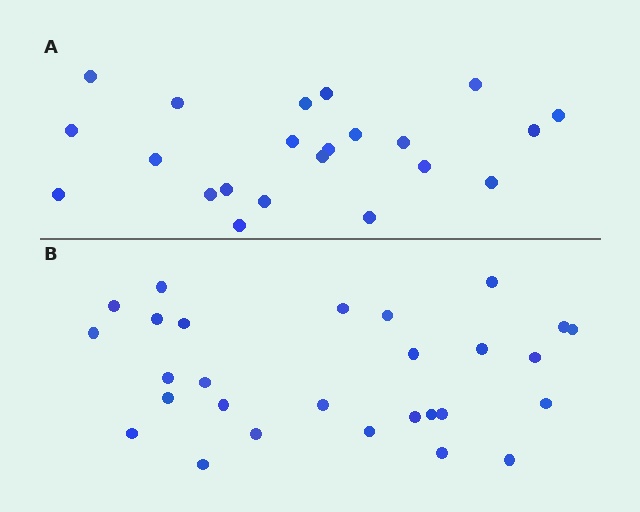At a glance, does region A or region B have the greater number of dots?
Region B (the bottom region) has more dots.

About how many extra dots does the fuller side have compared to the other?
Region B has about 6 more dots than region A.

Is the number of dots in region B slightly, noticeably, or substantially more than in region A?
Region B has noticeably more, but not dramatically so. The ratio is roughly 1.3 to 1.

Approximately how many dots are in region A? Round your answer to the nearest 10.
About 20 dots. (The exact count is 22, which rounds to 20.)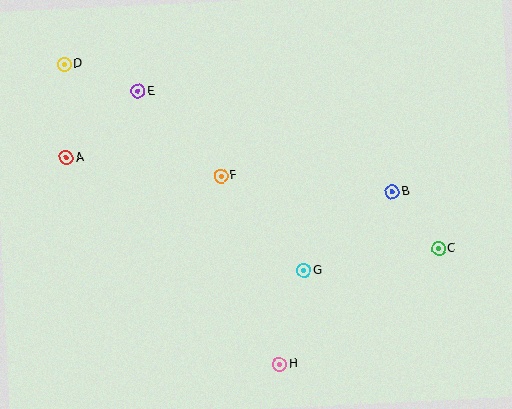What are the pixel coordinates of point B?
Point B is at (392, 192).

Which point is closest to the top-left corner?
Point D is closest to the top-left corner.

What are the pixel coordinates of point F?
Point F is at (221, 176).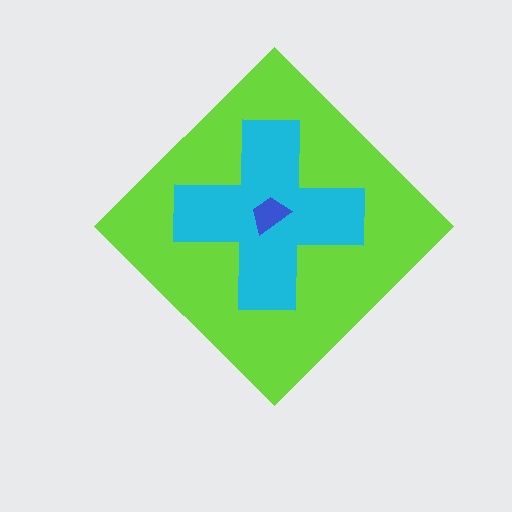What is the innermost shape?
The blue trapezoid.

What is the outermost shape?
The lime diamond.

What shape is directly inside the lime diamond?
The cyan cross.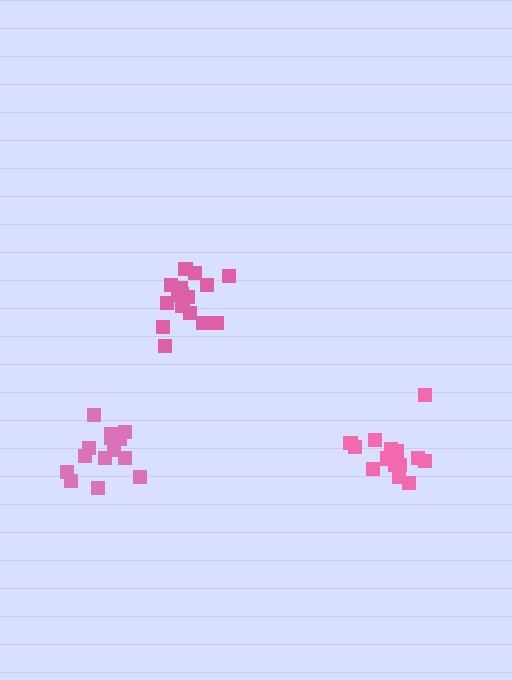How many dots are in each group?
Group 1: 17 dots, Group 2: 14 dots, Group 3: 14 dots (45 total).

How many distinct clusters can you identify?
There are 3 distinct clusters.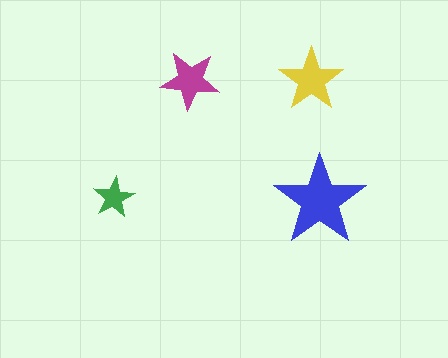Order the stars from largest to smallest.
the blue one, the yellow one, the magenta one, the green one.